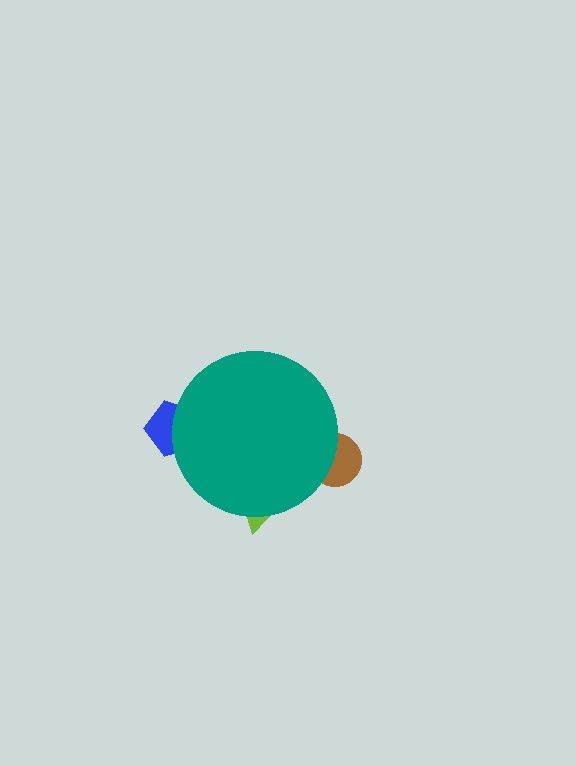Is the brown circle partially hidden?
Yes, the brown circle is partially hidden behind the teal circle.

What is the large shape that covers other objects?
A teal circle.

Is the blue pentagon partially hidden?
Yes, the blue pentagon is partially hidden behind the teal circle.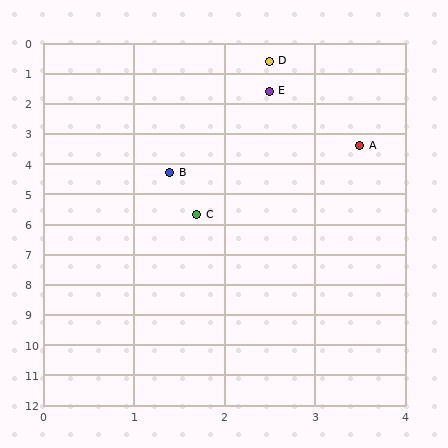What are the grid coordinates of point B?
Point B is at approximately (1.4, 4.3).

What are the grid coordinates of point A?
Point A is at approximately (3.5, 3.4).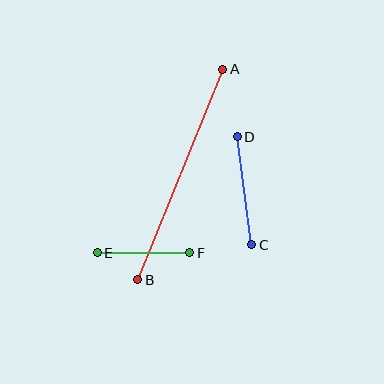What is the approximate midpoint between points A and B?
The midpoint is at approximately (180, 174) pixels.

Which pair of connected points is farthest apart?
Points A and B are farthest apart.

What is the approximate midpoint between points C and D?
The midpoint is at approximately (245, 191) pixels.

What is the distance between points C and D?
The distance is approximately 109 pixels.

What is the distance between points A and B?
The distance is approximately 227 pixels.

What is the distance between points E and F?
The distance is approximately 93 pixels.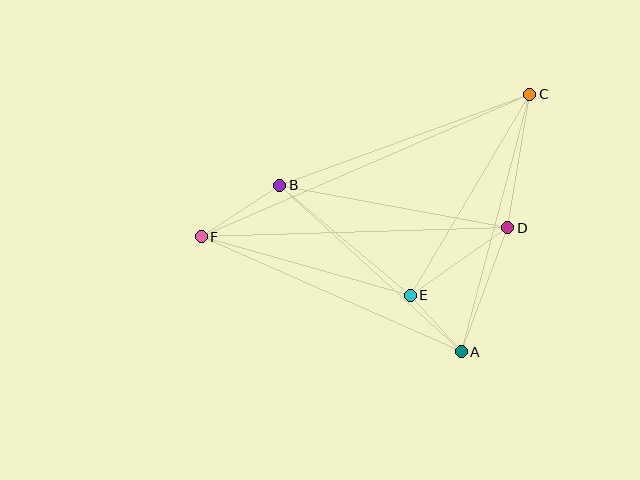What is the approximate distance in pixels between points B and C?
The distance between B and C is approximately 266 pixels.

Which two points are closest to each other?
Points A and E are closest to each other.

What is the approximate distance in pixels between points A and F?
The distance between A and F is approximately 284 pixels.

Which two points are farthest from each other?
Points C and F are farthest from each other.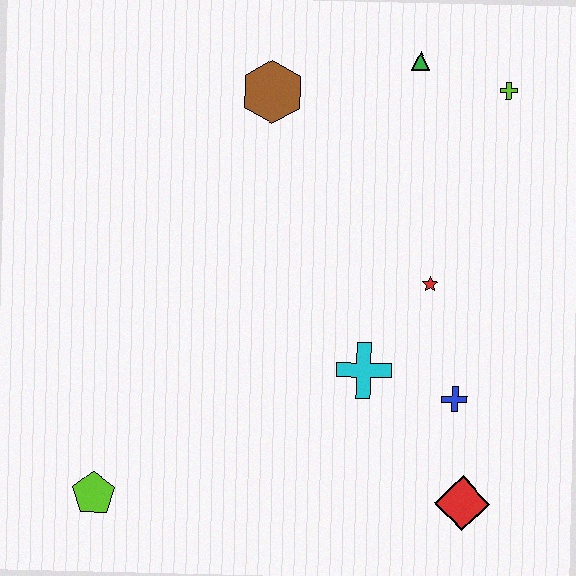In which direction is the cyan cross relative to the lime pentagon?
The cyan cross is to the right of the lime pentagon.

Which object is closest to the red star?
The cyan cross is closest to the red star.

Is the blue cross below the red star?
Yes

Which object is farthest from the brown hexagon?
The red diamond is farthest from the brown hexagon.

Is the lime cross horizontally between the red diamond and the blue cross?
No